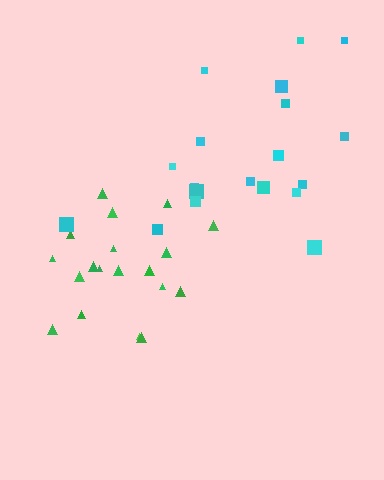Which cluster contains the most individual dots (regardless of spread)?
Green (20).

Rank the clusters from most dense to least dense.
green, cyan.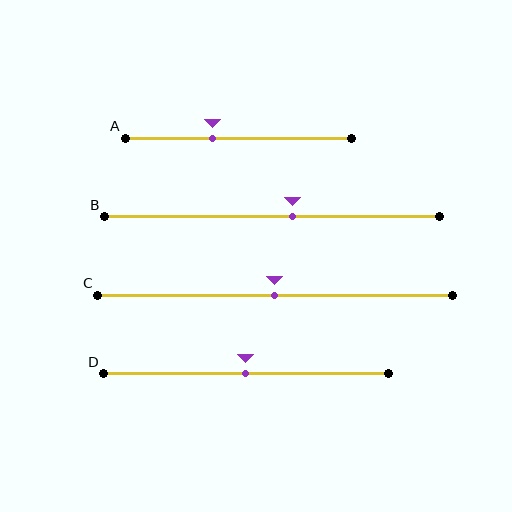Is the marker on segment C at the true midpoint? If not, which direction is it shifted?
Yes, the marker on segment C is at the true midpoint.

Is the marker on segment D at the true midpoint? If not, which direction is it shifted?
Yes, the marker on segment D is at the true midpoint.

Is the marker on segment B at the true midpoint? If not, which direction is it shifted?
No, the marker on segment B is shifted to the right by about 6% of the segment length.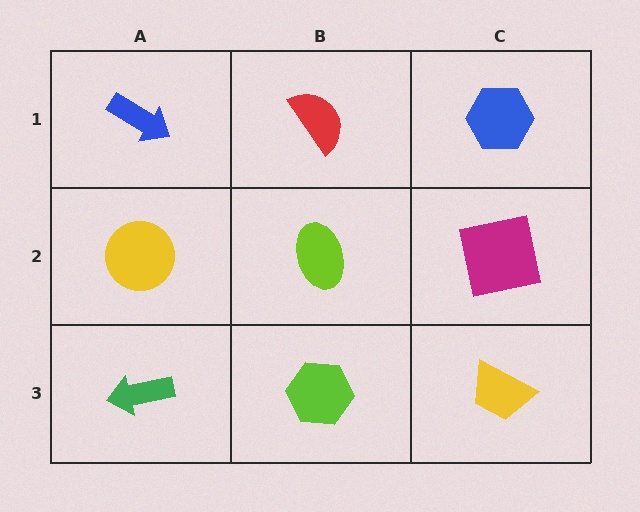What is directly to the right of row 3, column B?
A yellow trapezoid.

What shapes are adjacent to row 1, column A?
A yellow circle (row 2, column A), a red semicircle (row 1, column B).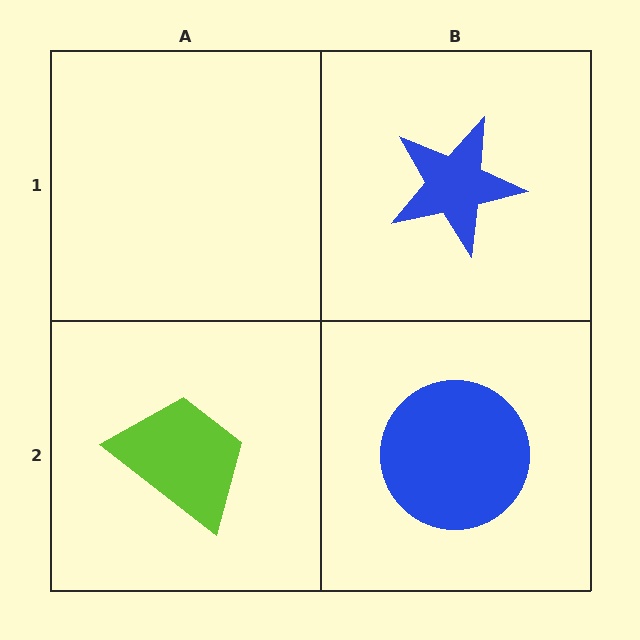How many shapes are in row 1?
1 shape.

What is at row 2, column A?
A lime trapezoid.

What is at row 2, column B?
A blue circle.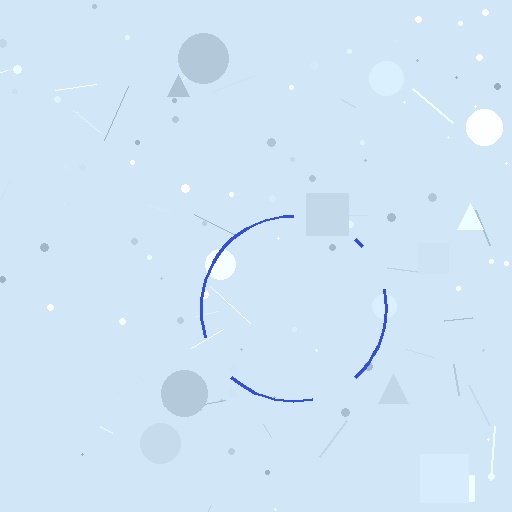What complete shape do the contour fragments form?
The contour fragments form a circle.